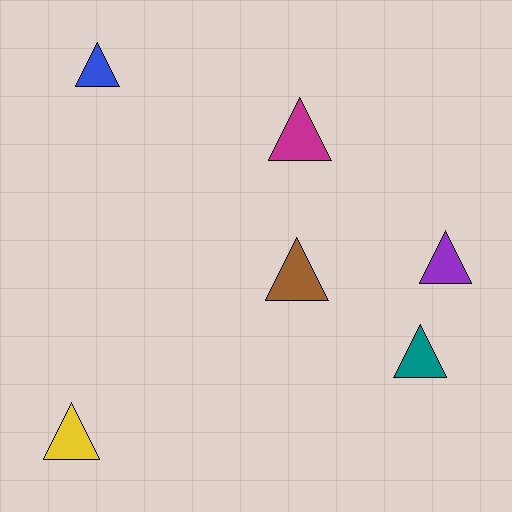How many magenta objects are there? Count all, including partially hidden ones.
There is 1 magenta object.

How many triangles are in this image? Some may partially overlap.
There are 6 triangles.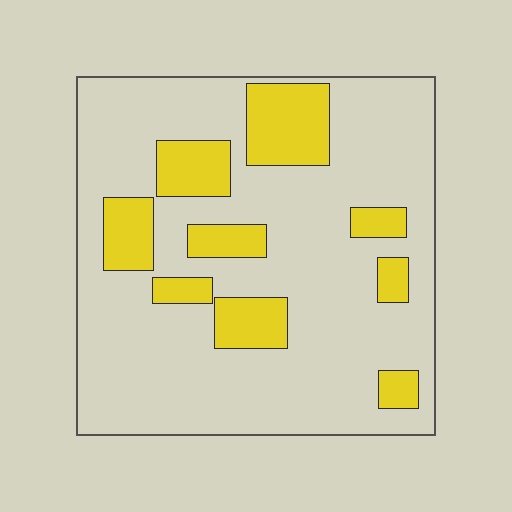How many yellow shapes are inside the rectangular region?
9.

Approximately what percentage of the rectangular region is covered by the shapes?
Approximately 20%.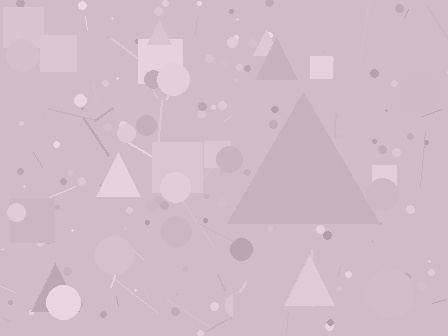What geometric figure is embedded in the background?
A triangle is embedded in the background.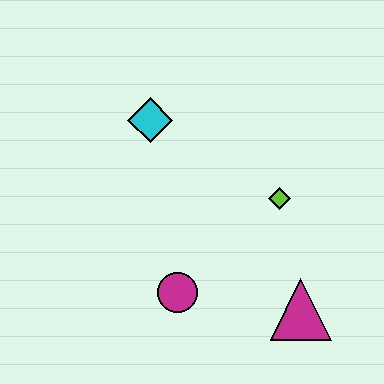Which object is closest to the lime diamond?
The magenta triangle is closest to the lime diamond.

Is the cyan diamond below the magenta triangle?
No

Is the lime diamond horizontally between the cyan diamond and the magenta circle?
No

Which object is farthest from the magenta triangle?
The cyan diamond is farthest from the magenta triangle.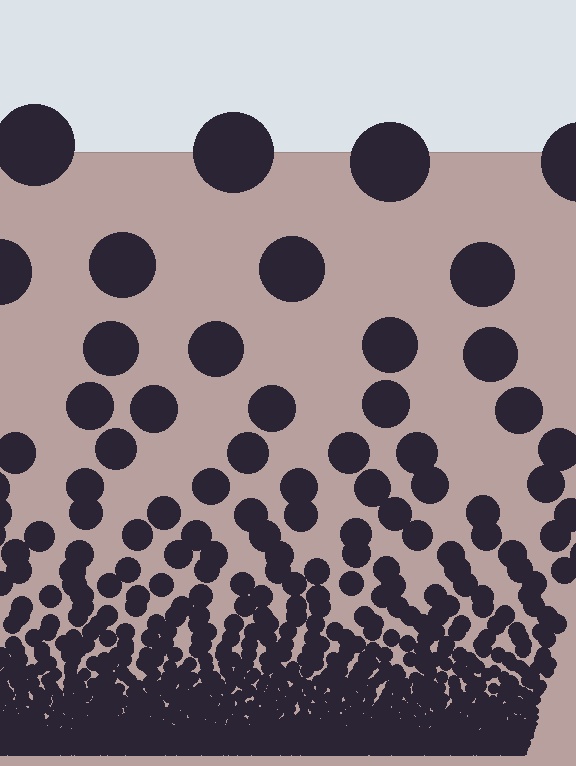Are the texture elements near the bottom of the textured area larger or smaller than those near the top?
Smaller. The gradient is inverted — elements near the bottom are smaller and denser.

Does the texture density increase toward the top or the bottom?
Density increases toward the bottom.